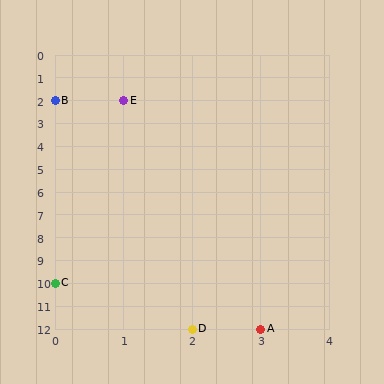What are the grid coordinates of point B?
Point B is at grid coordinates (0, 2).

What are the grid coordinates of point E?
Point E is at grid coordinates (1, 2).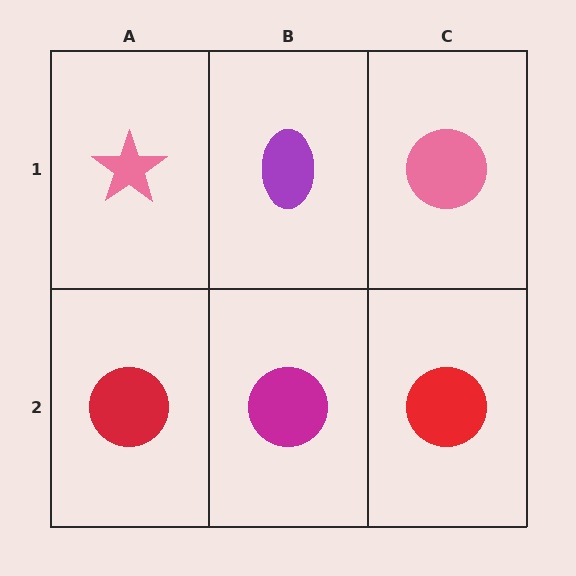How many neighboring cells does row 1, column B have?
3.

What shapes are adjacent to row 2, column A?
A pink star (row 1, column A), a magenta circle (row 2, column B).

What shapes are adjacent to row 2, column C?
A pink circle (row 1, column C), a magenta circle (row 2, column B).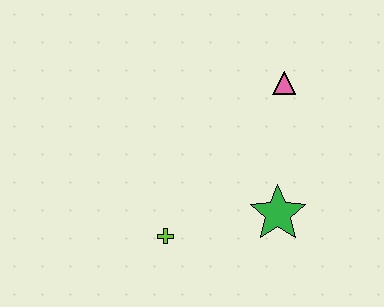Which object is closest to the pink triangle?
The green star is closest to the pink triangle.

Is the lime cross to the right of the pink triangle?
No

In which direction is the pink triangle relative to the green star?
The pink triangle is above the green star.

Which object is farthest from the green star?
The pink triangle is farthest from the green star.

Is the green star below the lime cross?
No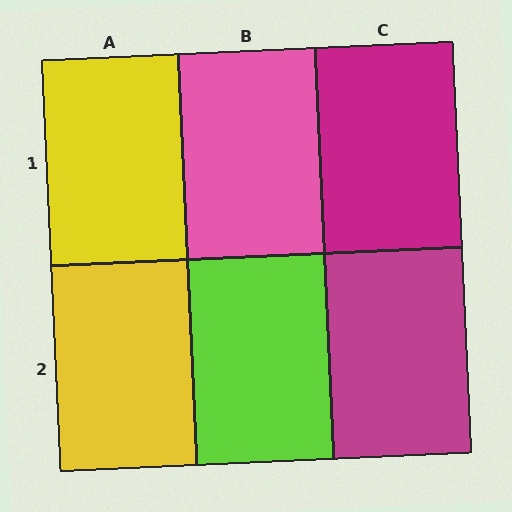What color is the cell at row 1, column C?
Magenta.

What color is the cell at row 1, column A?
Yellow.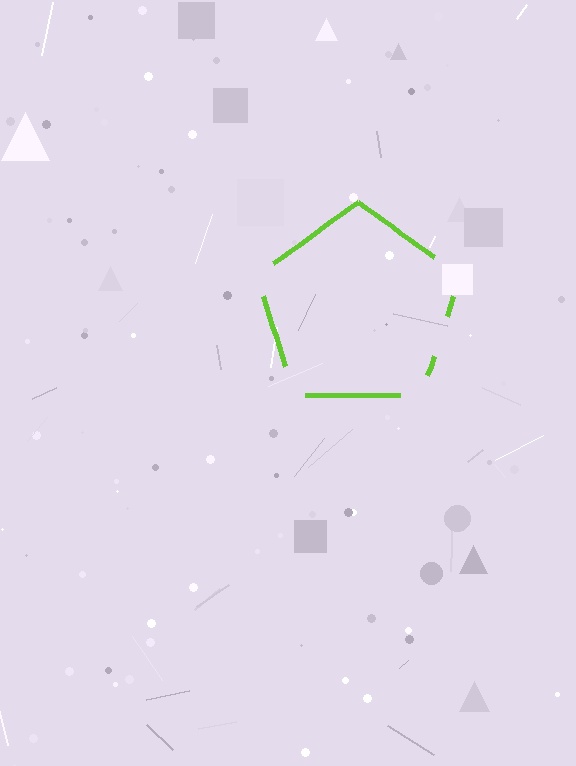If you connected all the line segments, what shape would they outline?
They would outline a pentagon.